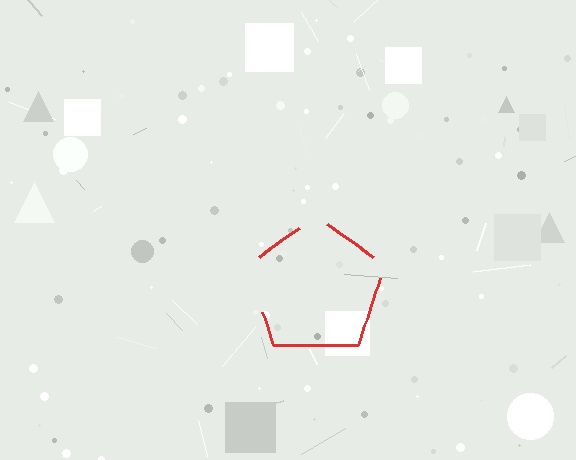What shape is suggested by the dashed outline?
The dashed outline suggests a pentagon.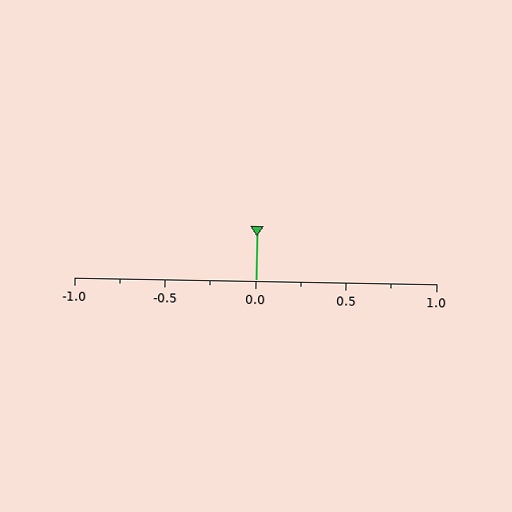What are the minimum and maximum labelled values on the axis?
The axis runs from -1.0 to 1.0.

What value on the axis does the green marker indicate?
The marker indicates approximately 0.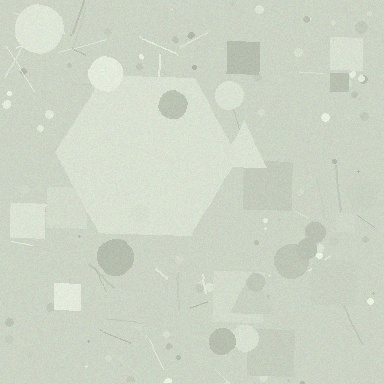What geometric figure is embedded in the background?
A hexagon is embedded in the background.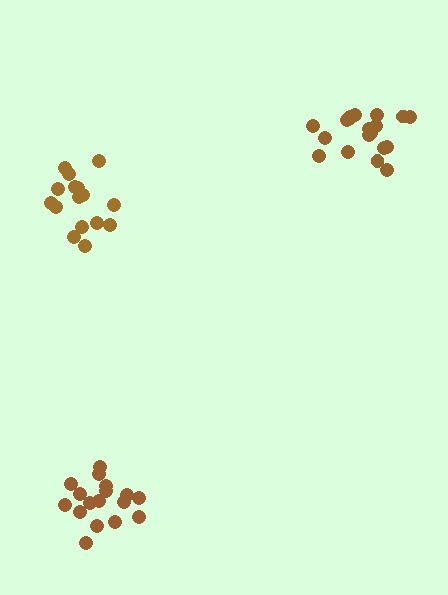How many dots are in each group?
Group 1: 17 dots, Group 2: 19 dots, Group 3: 16 dots (52 total).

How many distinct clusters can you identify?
There are 3 distinct clusters.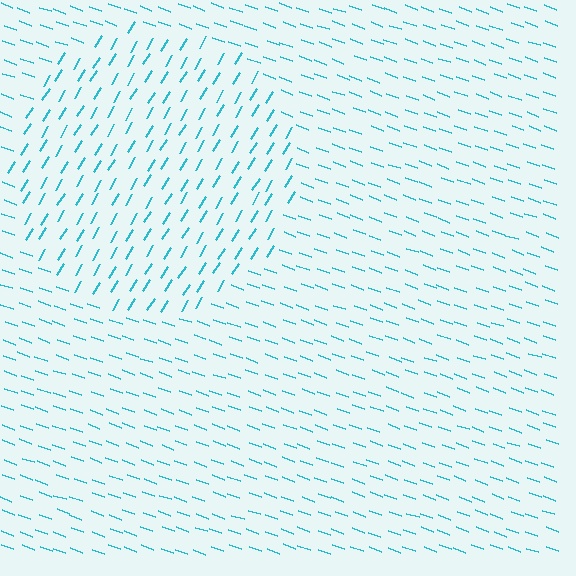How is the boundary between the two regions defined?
The boundary is defined purely by a change in line orientation (approximately 78 degrees difference). All lines are the same color and thickness.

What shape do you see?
I see a circle.